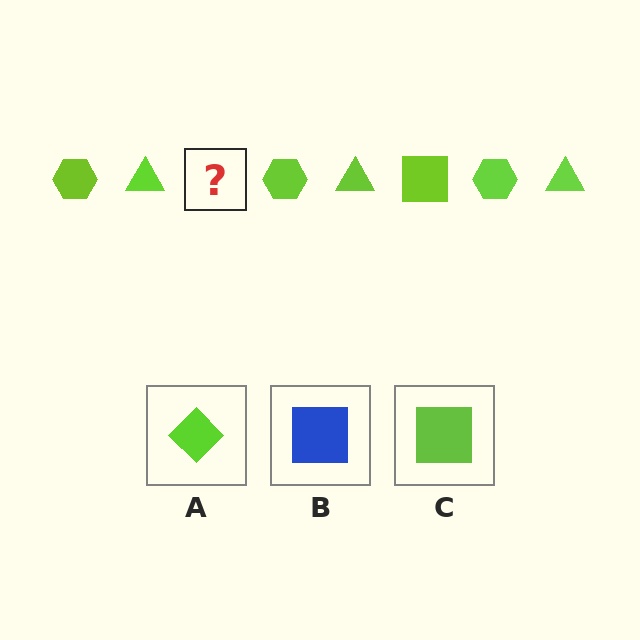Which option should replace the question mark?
Option C.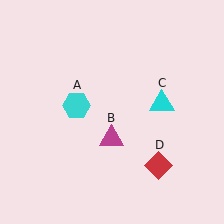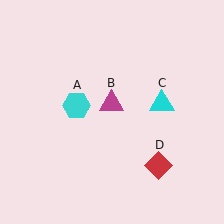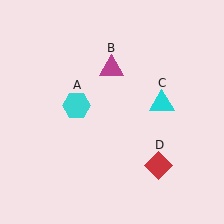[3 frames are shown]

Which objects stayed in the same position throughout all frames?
Cyan hexagon (object A) and cyan triangle (object C) and red diamond (object D) remained stationary.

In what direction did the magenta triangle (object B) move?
The magenta triangle (object B) moved up.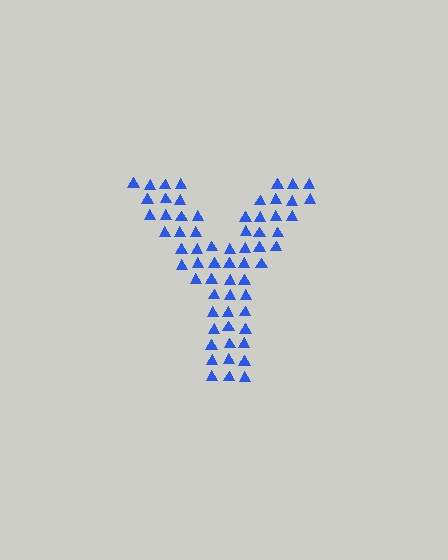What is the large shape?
The large shape is the letter Y.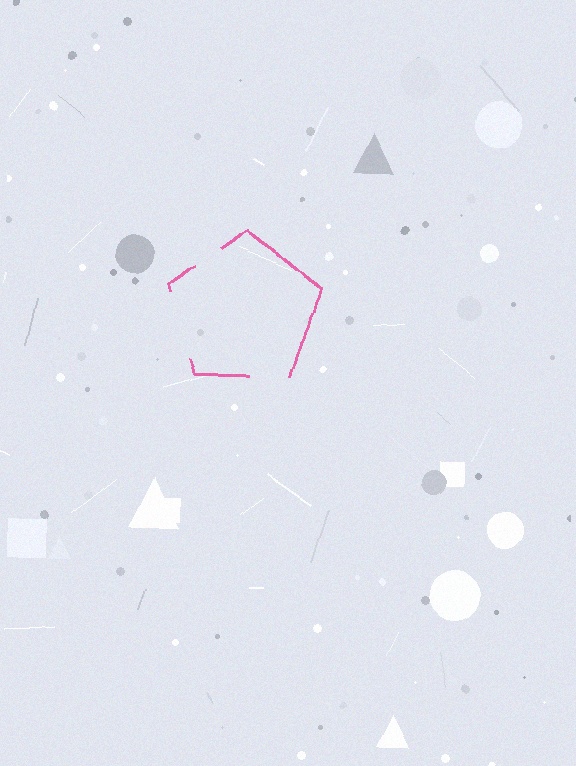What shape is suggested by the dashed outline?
The dashed outline suggests a pentagon.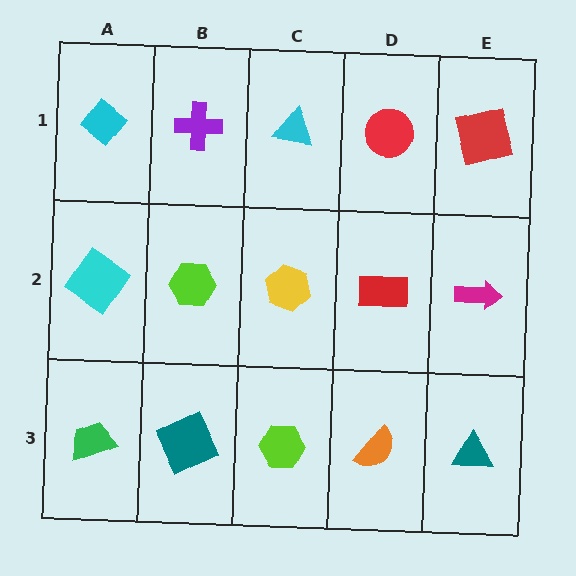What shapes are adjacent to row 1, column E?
A magenta arrow (row 2, column E), a red circle (row 1, column D).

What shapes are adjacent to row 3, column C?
A yellow hexagon (row 2, column C), a teal square (row 3, column B), an orange semicircle (row 3, column D).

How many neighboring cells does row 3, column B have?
3.